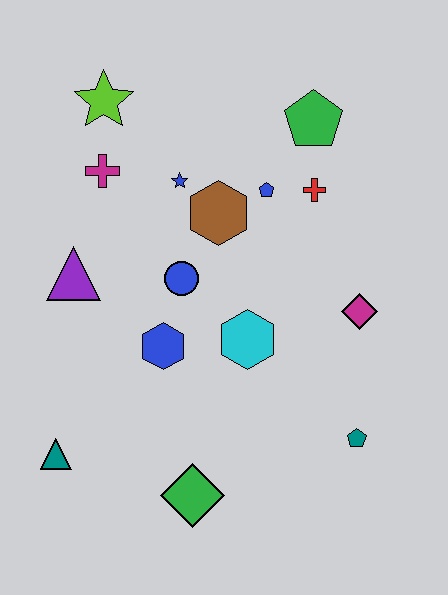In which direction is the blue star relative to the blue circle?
The blue star is above the blue circle.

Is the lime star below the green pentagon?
No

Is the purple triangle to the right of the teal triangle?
Yes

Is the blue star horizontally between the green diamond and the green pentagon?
No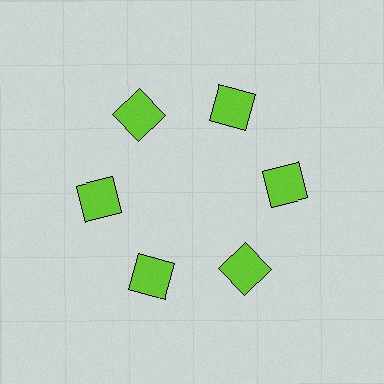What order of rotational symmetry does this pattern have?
This pattern has 6-fold rotational symmetry.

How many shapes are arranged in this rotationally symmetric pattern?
There are 6 shapes, arranged in 6 groups of 1.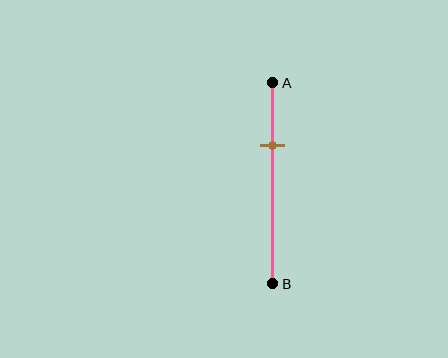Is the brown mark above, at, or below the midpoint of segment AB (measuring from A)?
The brown mark is above the midpoint of segment AB.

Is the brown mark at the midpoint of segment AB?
No, the mark is at about 30% from A, not at the 50% midpoint.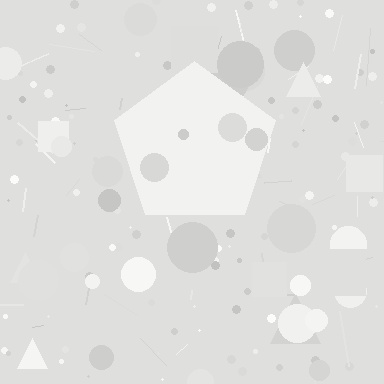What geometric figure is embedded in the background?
A pentagon is embedded in the background.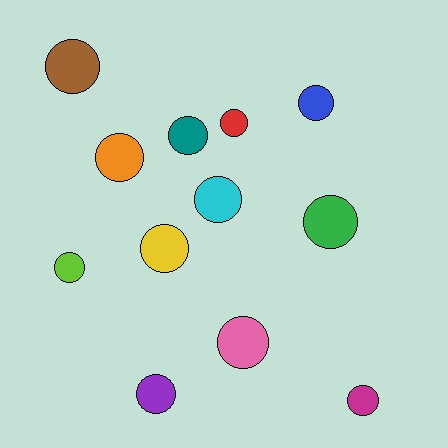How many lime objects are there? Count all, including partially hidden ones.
There is 1 lime object.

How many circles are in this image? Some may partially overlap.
There are 12 circles.